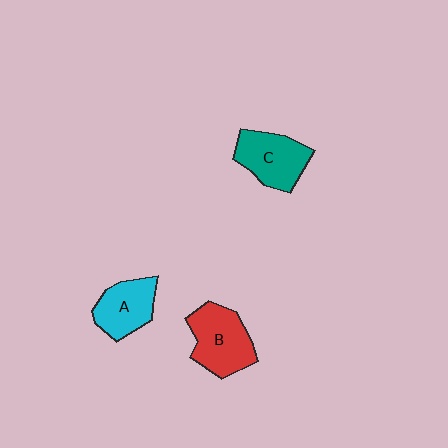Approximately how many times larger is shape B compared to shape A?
Approximately 1.3 times.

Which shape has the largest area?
Shape B (red).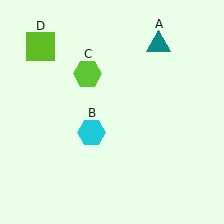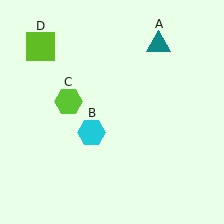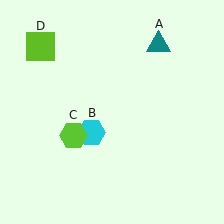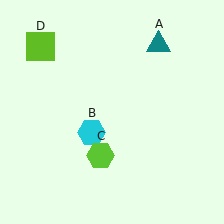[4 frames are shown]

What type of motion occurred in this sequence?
The lime hexagon (object C) rotated counterclockwise around the center of the scene.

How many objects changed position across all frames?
1 object changed position: lime hexagon (object C).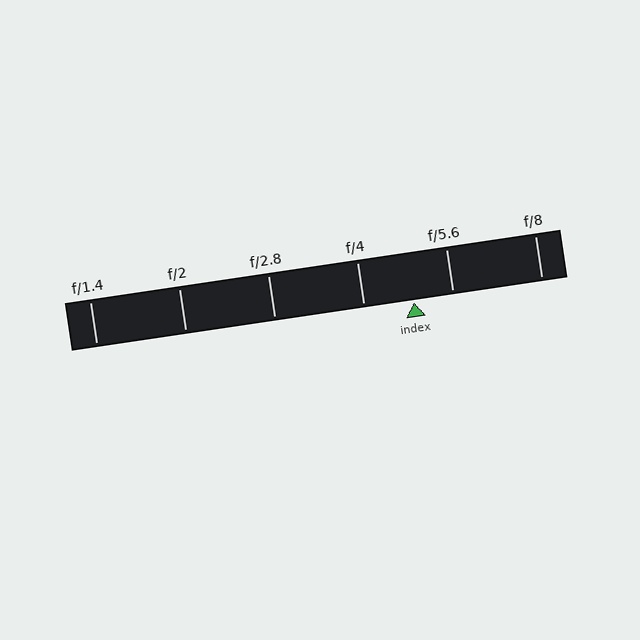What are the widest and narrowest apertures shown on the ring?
The widest aperture shown is f/1.4 and the narrowest is f/8.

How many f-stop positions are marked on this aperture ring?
There are 6 f-stop positions marked.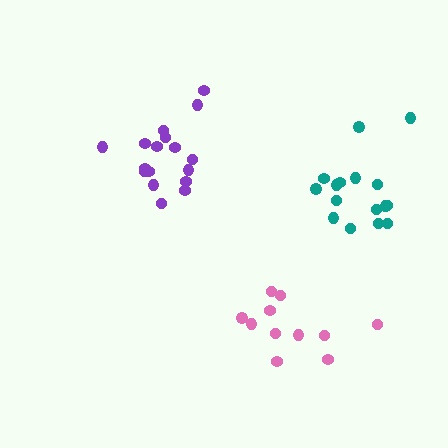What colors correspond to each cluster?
The clusters are colored: pink, teal, purple.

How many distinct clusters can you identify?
There are 3 distinct clusters.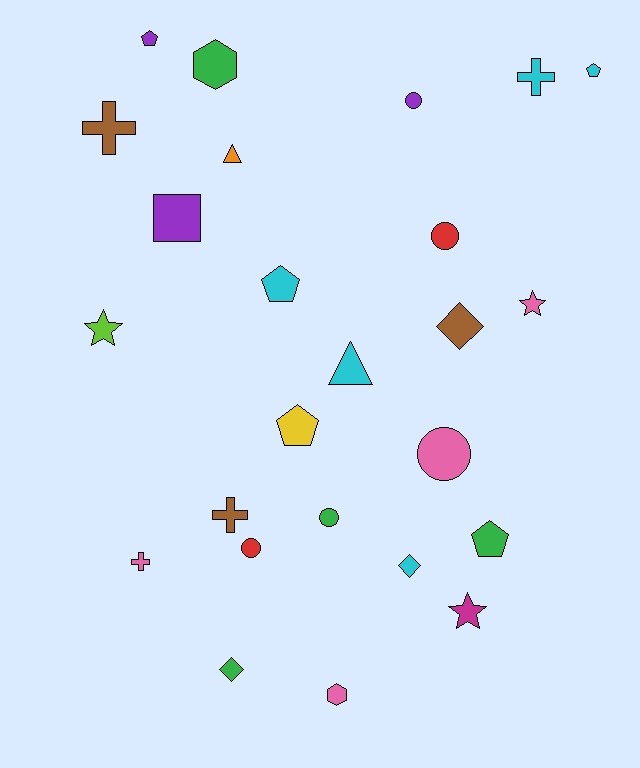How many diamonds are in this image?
There are 3 diamonds.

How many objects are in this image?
There are 25 objects.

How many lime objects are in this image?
There is 1 lime object.